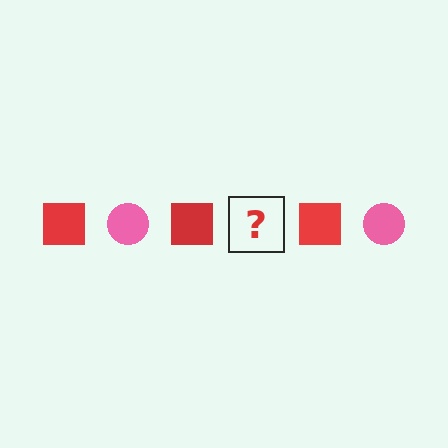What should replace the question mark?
The question mark should be replaced with a pink circle.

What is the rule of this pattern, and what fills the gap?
The rule is that the pattern alternates between red square and pink circle. The gap should be filled with a pink circle.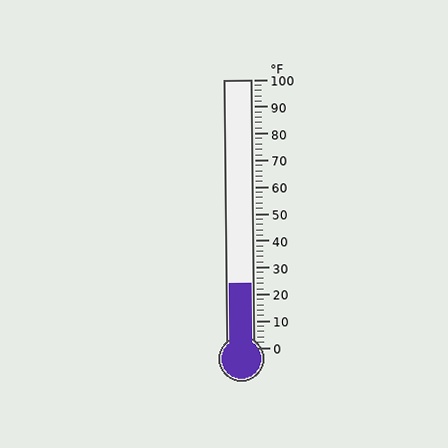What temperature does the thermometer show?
The thermometer shows approximately 24°F.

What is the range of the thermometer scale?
The thermometer scale ranges from 0°F to 100°F.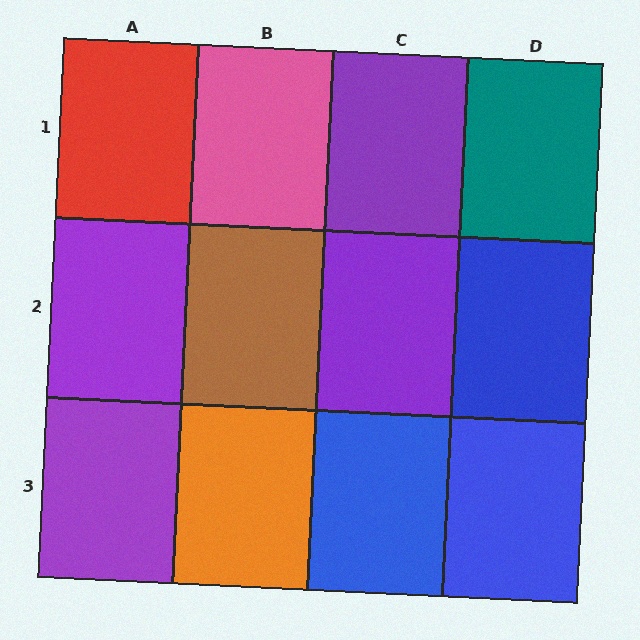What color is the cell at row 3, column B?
Orange.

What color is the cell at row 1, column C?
Purple.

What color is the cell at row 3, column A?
Purple.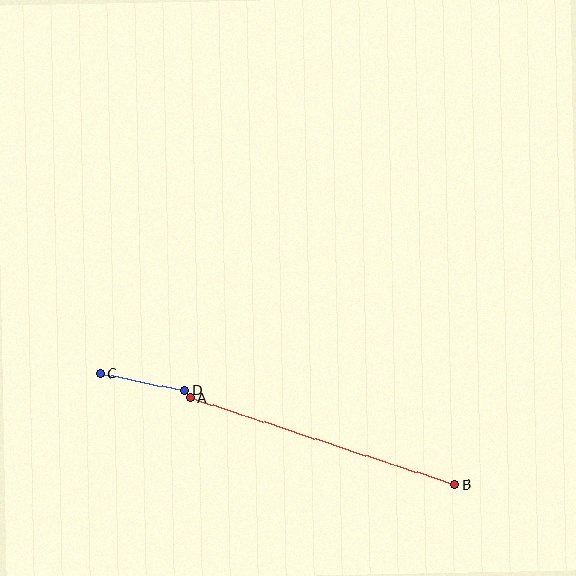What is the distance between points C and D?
The distance is approximately 87 pixels.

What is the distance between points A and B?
The distance is approximately 278 pixels.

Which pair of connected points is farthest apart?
Points A and B are farthest apart.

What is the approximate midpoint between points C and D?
The midpoint is at approximately (142, 382) pixels.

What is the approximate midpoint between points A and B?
The midpoint is at approximately (323, 441) pixels.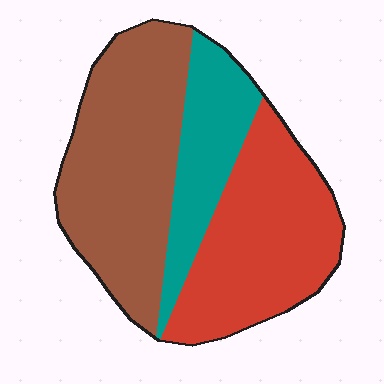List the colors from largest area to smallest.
From largest to smallest: brown, red, teal.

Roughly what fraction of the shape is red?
Red covers 37% of the shape.